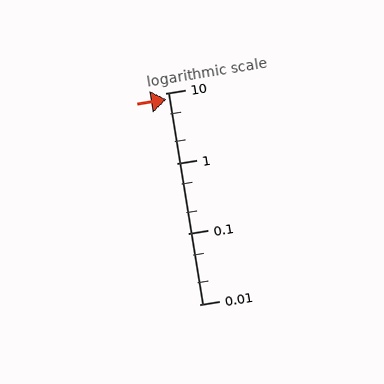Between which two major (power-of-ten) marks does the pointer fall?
The pointer is between 1 and 10.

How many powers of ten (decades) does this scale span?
The scale spans 3 decades, from 0.01 to 10.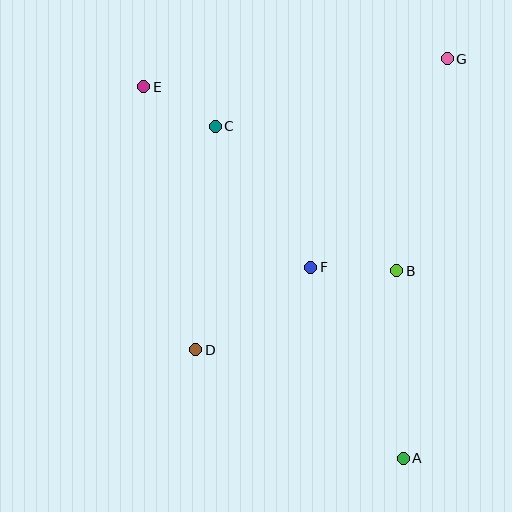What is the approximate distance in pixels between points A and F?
The distance between A and F is approximately 212 pixels.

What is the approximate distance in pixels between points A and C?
The distance between A and C is approximately 382 pixels.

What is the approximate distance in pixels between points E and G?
The distance between E and G is approximately 305 pixels.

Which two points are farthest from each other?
Points A and E are farthest from each other.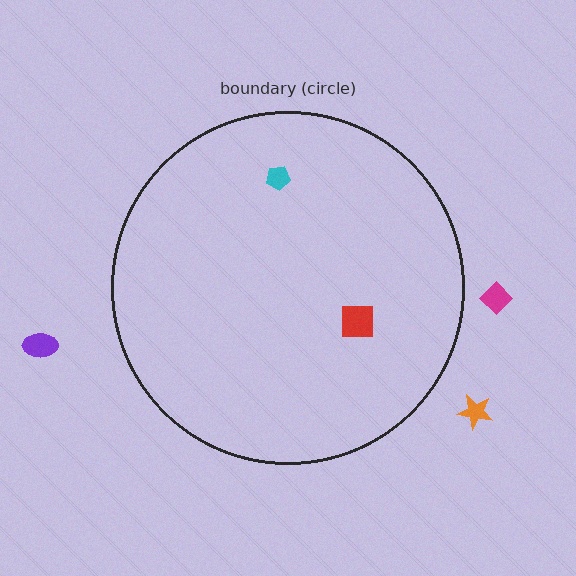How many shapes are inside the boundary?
2 inside, 3 outside.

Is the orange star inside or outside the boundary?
Outside.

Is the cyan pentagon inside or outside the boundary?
Inside.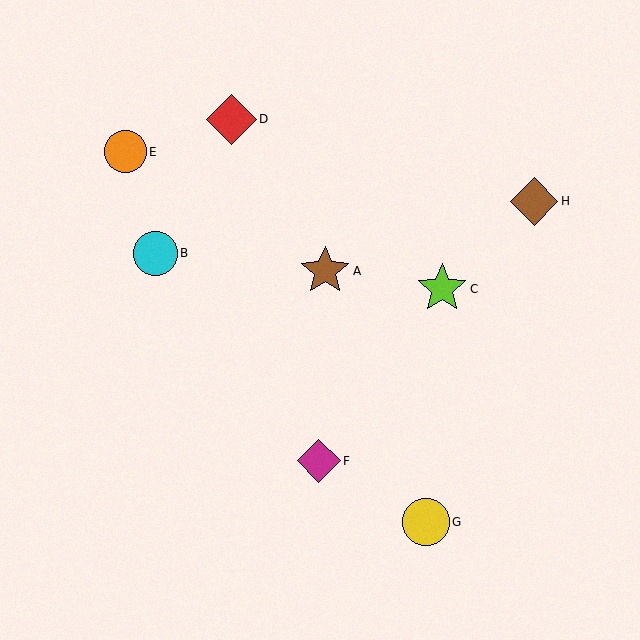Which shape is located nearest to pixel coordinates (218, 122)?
The red diamond (labeled D) at (231, 119) is nearest to that location.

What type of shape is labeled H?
Shape H is a brown diamond.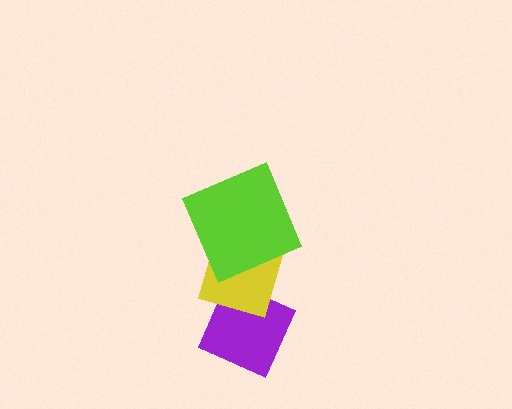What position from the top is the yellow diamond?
The yellow diamond is 2nd from the top.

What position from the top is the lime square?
The lime square is 1st from the top.